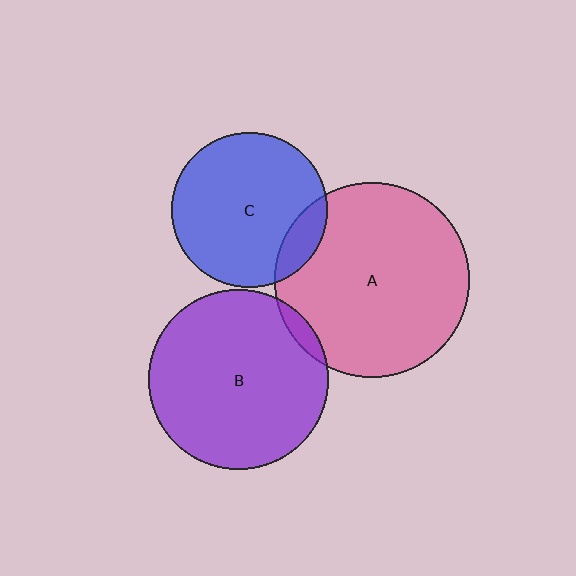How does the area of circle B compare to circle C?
Approximately 1.3 times.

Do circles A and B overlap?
Yes.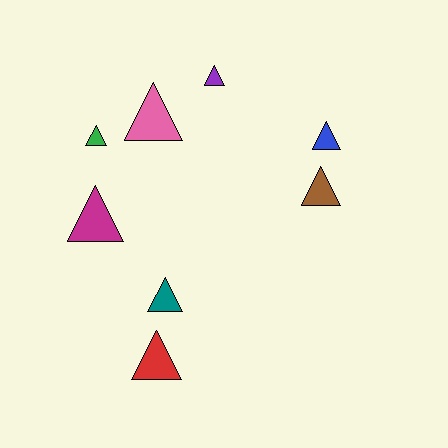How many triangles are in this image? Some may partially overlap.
There are 8 triangles.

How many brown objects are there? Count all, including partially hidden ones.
There is 1 brown object.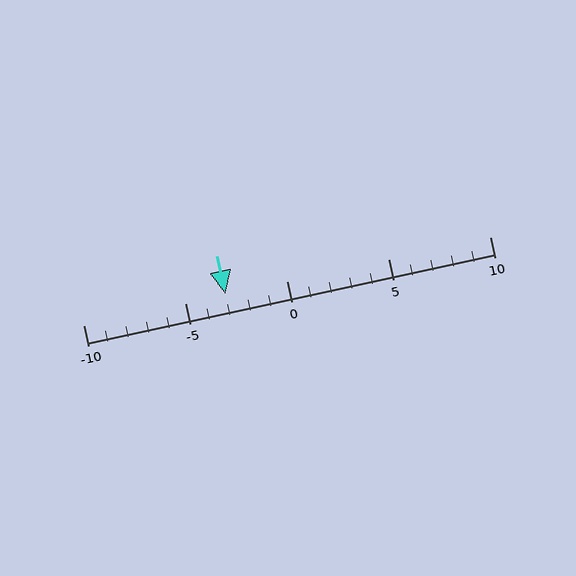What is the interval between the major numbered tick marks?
The major tick marks are spaced 5 units apart.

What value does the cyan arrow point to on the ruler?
The cyan arrow points to approximately -3.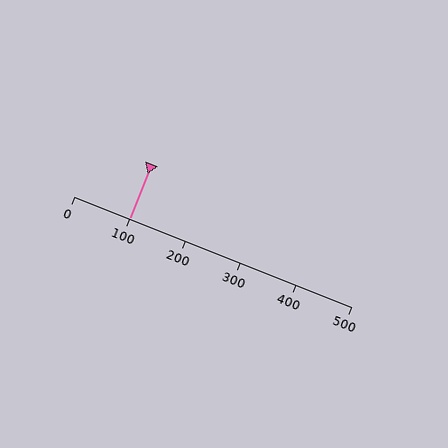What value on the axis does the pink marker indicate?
The marker indicates approximately 100.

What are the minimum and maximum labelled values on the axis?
The axis runs from 0 to 500.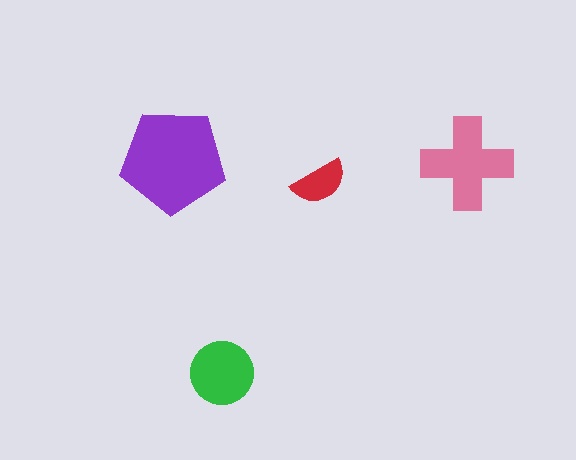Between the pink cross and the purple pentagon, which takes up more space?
The purple pentagon.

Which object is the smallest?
The red semicircle.